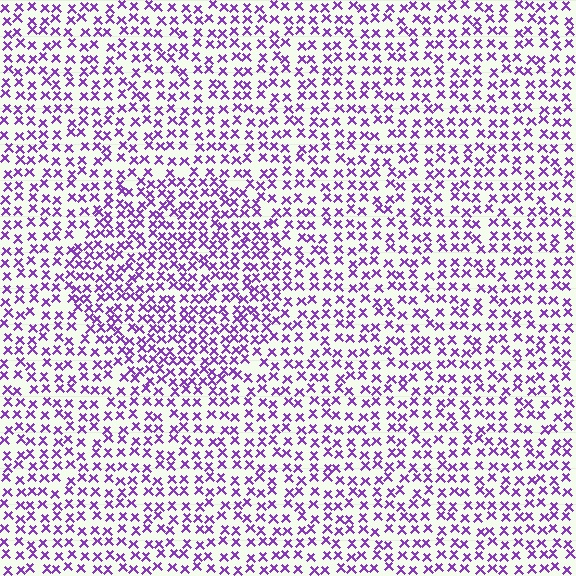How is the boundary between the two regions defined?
The boundary is defined by a change in element density (approximately 1.5x ratio). All elements are the same color, size, and shape.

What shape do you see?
I see a circle.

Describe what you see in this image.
The image contains small purple elements arranged at two different densities. A circle-shaped region is visible where the elements are more densely packed than the surrounding area.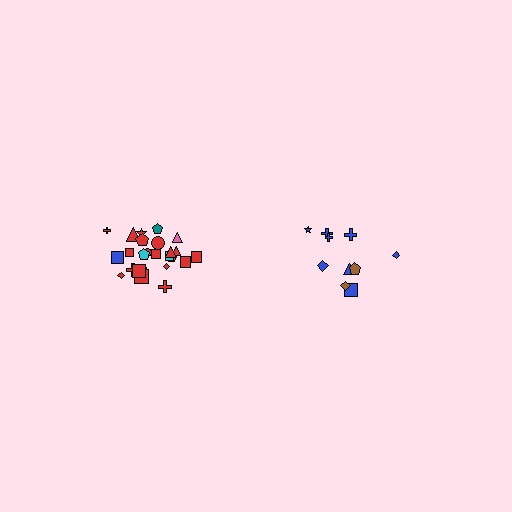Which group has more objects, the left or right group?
The left group.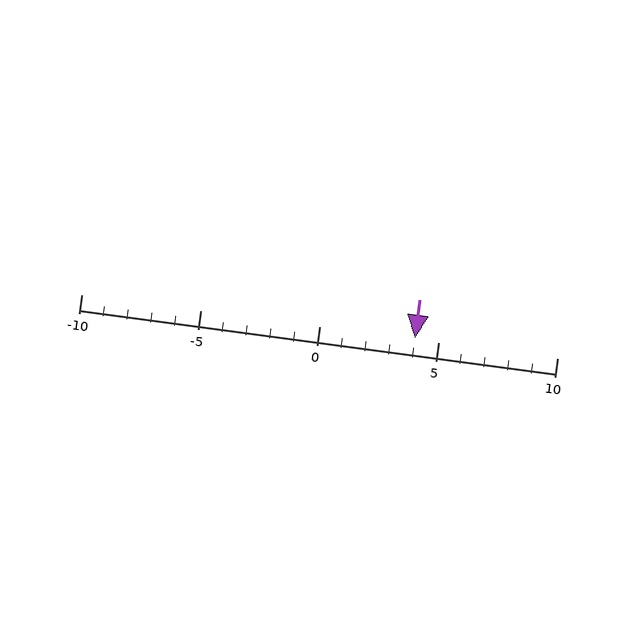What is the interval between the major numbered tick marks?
The major tick marks are spaced 5 units apart.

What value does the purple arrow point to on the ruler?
The purple arrow points to approximately 4.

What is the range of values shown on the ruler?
The ruler shows values from -10 to 10.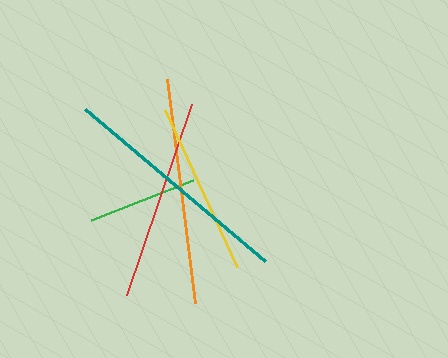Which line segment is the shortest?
The green line is the shortest at approximately 109 pixels.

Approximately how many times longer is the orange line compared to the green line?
The orange line is approximately 2.1 times the length of the green line.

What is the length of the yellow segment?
The yellow segment is approximately 173 pixels long.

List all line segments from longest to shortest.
From longest to shortest: teal, orange, red, yellow, green.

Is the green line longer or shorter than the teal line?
The teal line is longer than the green line.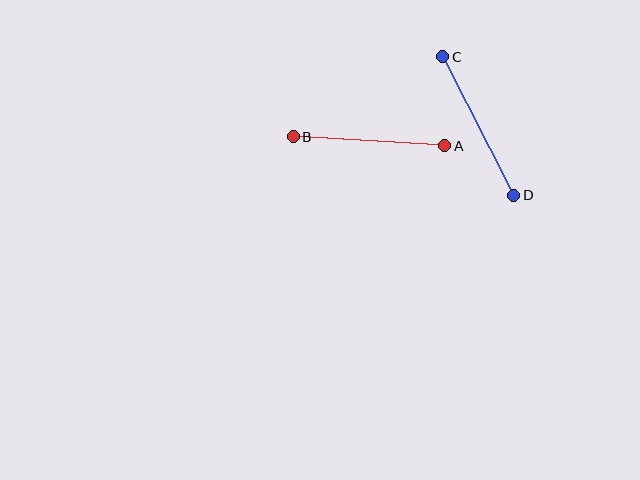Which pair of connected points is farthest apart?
Points C and D are farthest apart.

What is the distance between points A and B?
The distance is approximately 152 pixels.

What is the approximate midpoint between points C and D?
The midpoint is at approximately (478, 126) pixels.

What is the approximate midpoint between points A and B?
The midpoint is at approximately (369, 141) pixels.